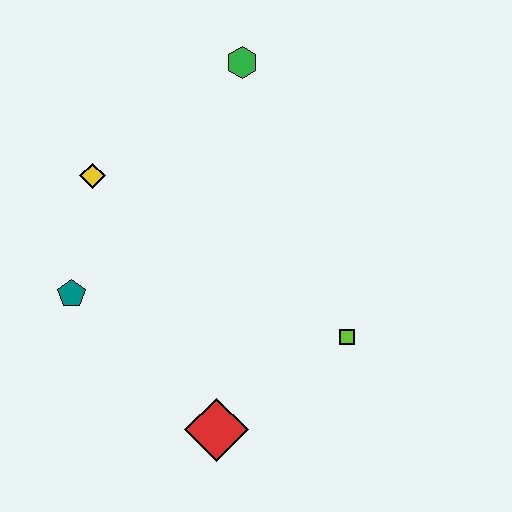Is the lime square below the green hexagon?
Yes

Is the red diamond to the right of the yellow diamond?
Yes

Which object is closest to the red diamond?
The lime square is closest to the red diamond.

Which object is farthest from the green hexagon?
The red diamond is farthest from the green hexagon.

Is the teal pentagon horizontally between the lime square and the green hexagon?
No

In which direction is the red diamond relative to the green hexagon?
The red diamond is below the green hexagon.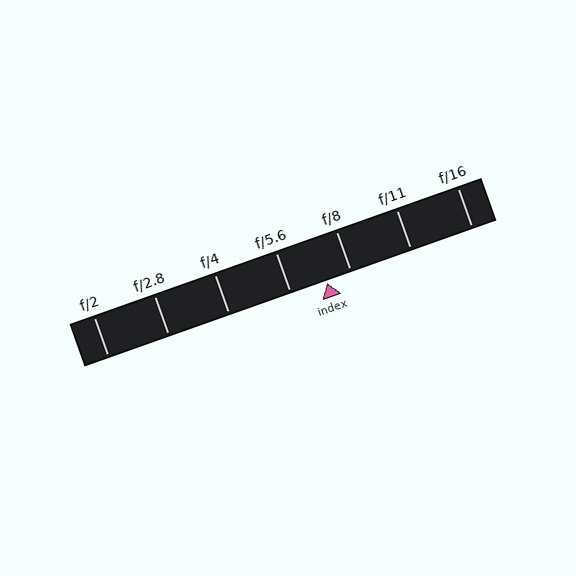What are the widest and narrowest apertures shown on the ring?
The widest aperture shown is f/2 and the narrowest is f/16.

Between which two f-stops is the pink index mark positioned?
The index mark is between f/5.6 and f/8.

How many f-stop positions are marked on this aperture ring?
There are 7 f-stop positions marked.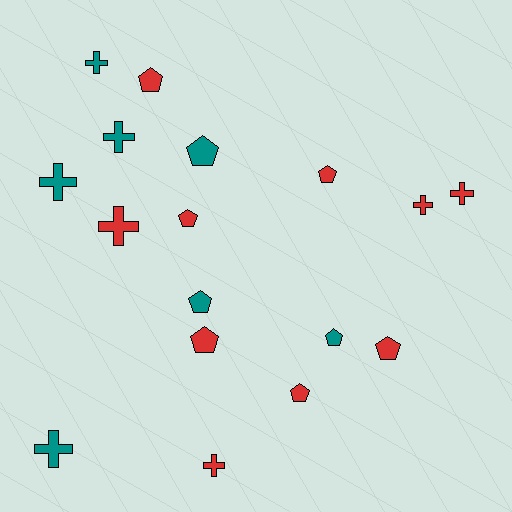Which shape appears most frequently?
Pentagon, with 9 objects.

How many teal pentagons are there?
There are 3 teal pentagons.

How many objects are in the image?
There are 17 objects.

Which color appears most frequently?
Red, with 10 objects.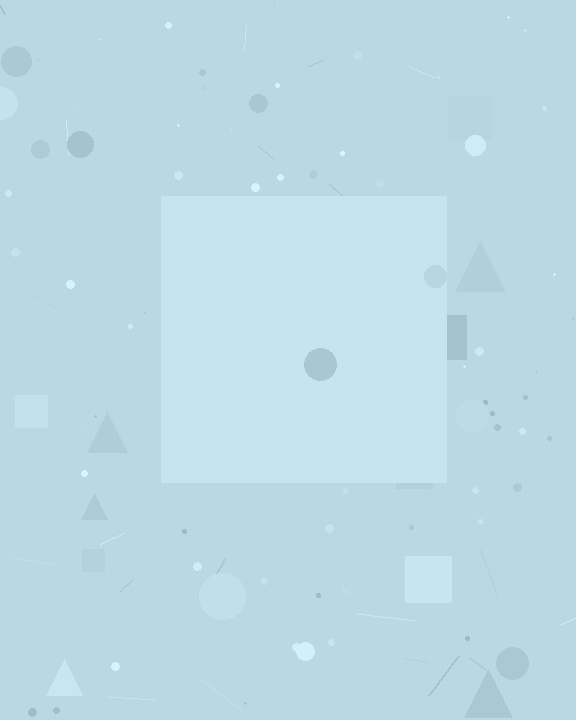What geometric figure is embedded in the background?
A square is embedded in the background.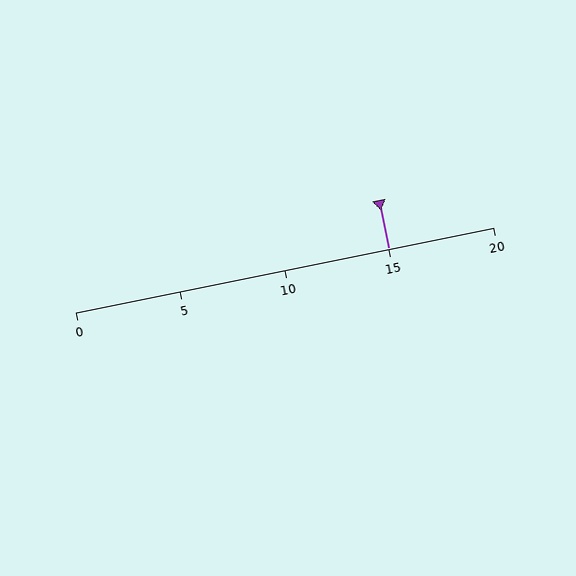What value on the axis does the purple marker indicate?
The marker indicates approximately 15.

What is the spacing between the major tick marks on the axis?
The major ticks are spaced 5 apart.